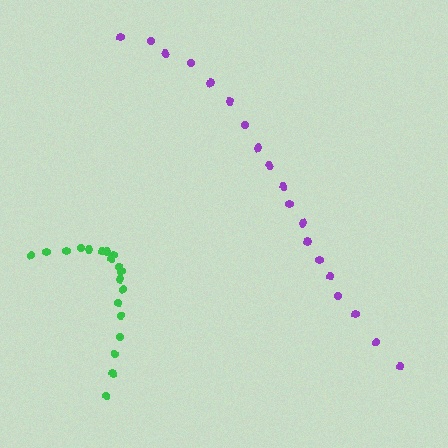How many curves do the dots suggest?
There are 2 distinct paths.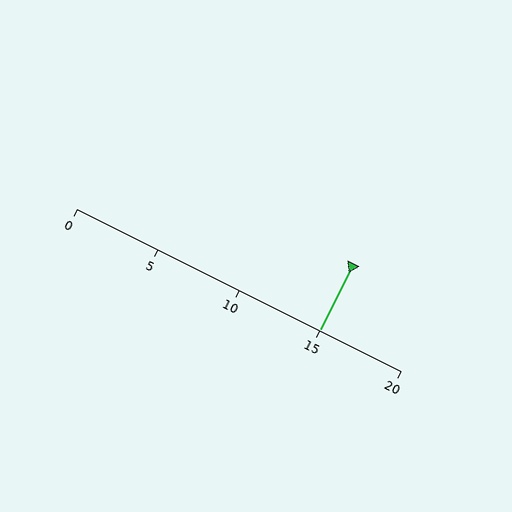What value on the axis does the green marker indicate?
The marker indicates approximately 15.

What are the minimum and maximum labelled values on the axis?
The axis runs from 0 to 20.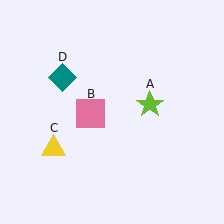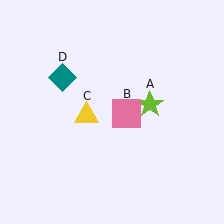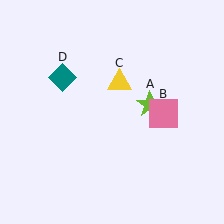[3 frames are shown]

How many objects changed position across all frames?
2 objects changed position: pink square (object B), yellow triangle (object C).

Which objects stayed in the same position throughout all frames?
Lime star (object A) and teal diamond (object D) remained stationary.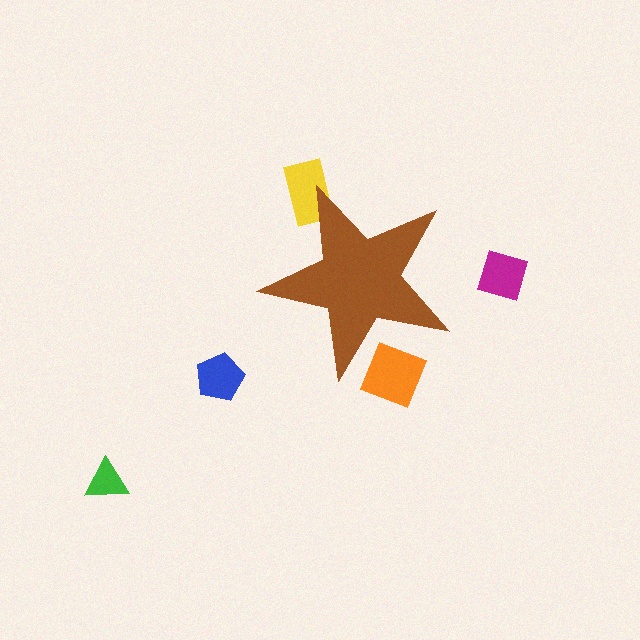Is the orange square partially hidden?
Yes, the orange square is partially hidden behind the brown star.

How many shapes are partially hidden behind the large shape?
2 shapes are partially hidden.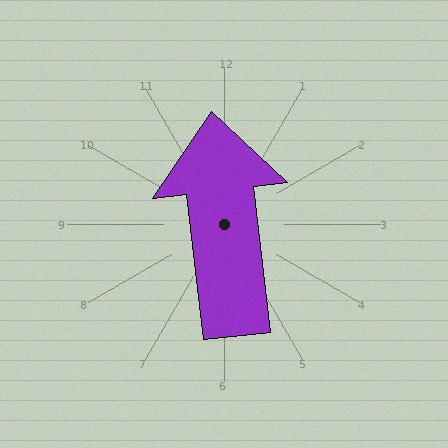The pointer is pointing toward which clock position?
Roughly 12 o'clock.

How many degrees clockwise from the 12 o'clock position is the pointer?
Approximately 353 degrees.